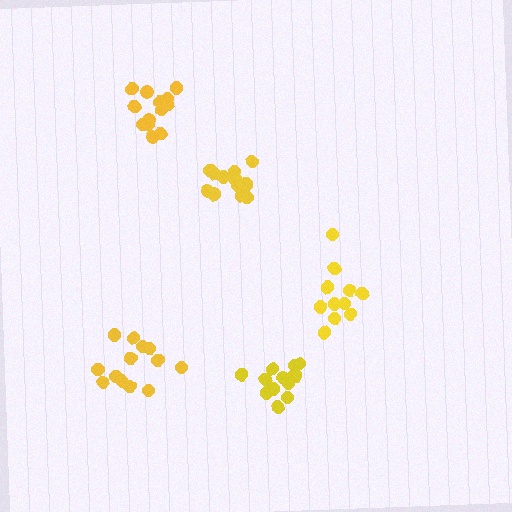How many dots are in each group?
Group 1: 11 dots, Group 2: 13 dots, Group 3: 14 dots, Group 4: 14 dots, Group 5: 15 dots (67 total).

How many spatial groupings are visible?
There are 5 spatial groupings.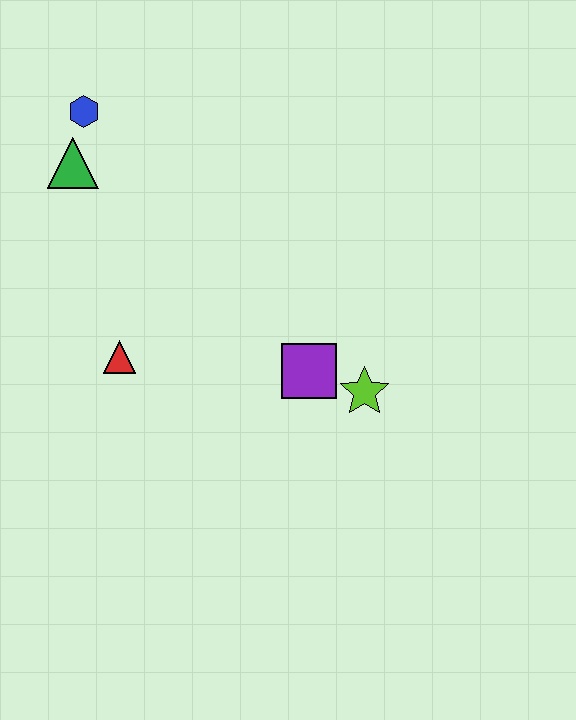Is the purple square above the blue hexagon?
No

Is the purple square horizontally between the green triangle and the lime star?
Yes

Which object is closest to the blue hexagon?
The green triangle is closest to the blue hexagon.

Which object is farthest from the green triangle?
The lime star is farthest from the green triangle.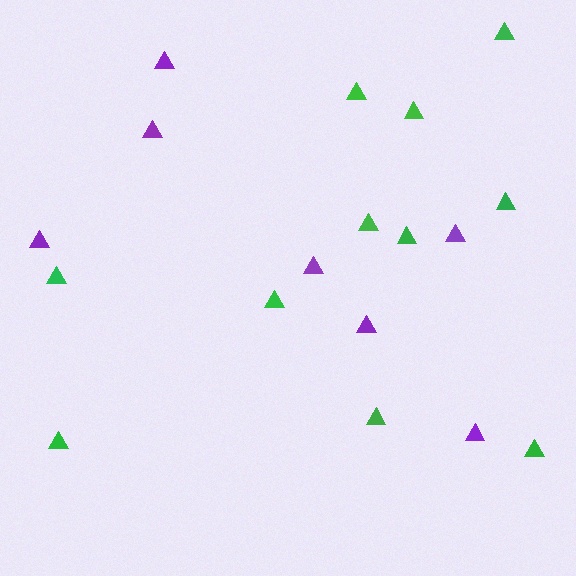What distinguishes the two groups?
There are 2 groups: one group of green triangles (11) and one group of purple triangles (7).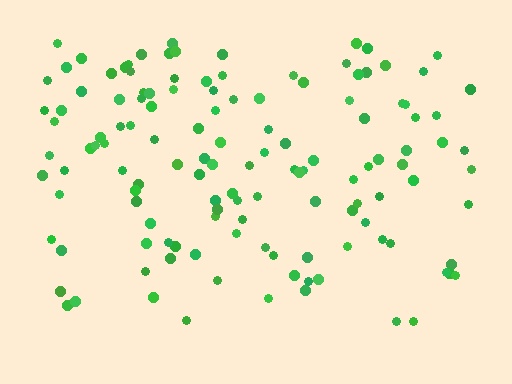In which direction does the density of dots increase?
From bottom to top, with the top side densest.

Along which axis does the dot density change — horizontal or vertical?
Vertical.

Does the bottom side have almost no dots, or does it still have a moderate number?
Still a moderate number, just noticeably fewer than the top.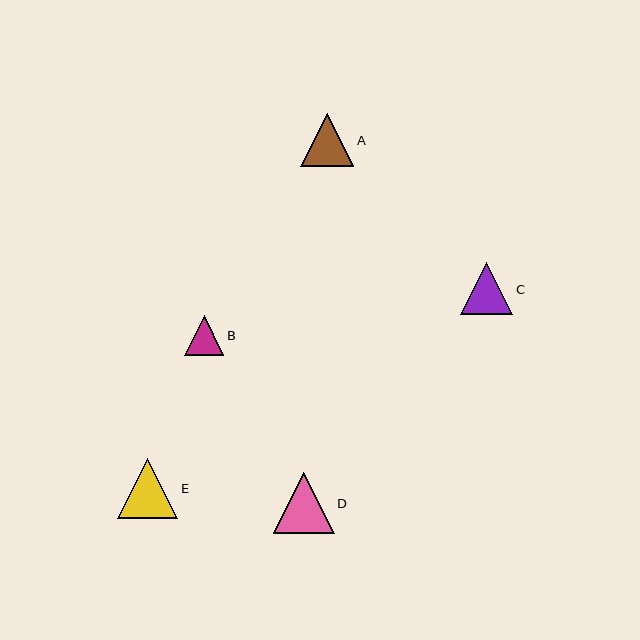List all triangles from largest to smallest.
From largest to smallest: D, E, A, C, B.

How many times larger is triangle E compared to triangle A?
Triangle E is approximately 1.1 times the size of triangle A.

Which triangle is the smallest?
Triangle B is the smallest with a size of approximately 40 pixels.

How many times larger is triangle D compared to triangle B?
Triangle D is approximately 1.5 times the size of triangle B.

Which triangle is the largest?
Triangle D is the largest with a size of approximately 61 pixels.